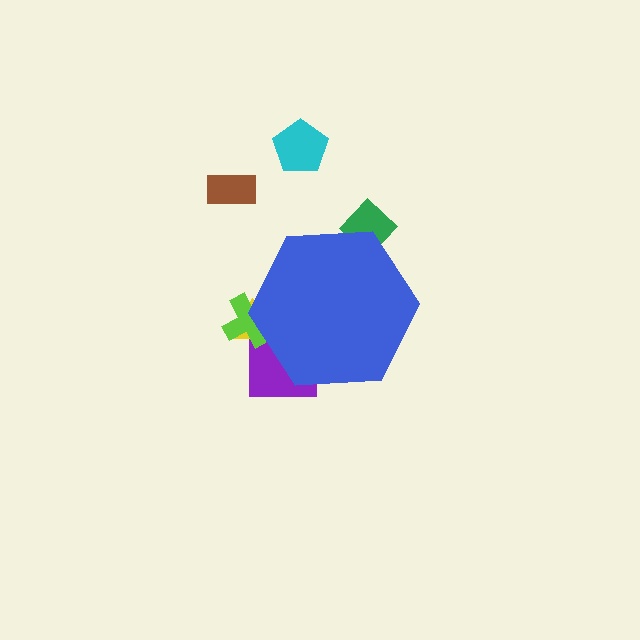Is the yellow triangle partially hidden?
Yes, the yellow triangle is partially hidden behind the blue hexagon.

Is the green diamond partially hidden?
Yes, the green diamond is partially hidden behind the blue hexagon.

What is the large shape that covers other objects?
A blue hexagon.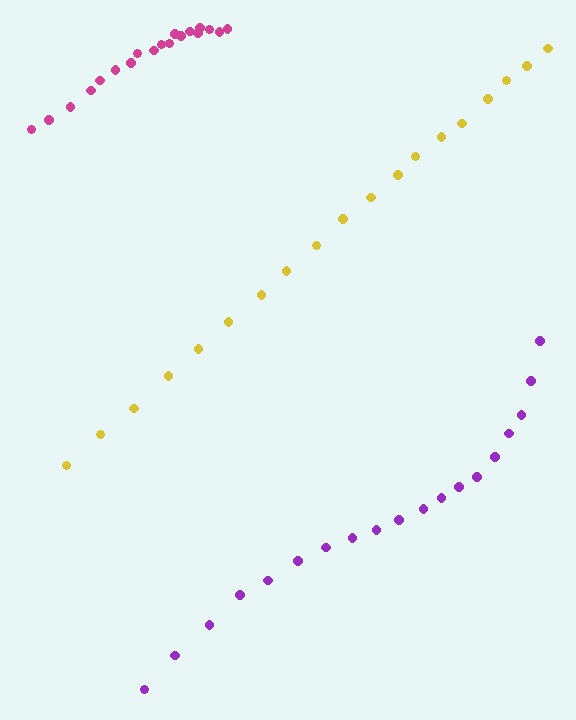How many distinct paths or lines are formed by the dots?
There are 3 distinct paths.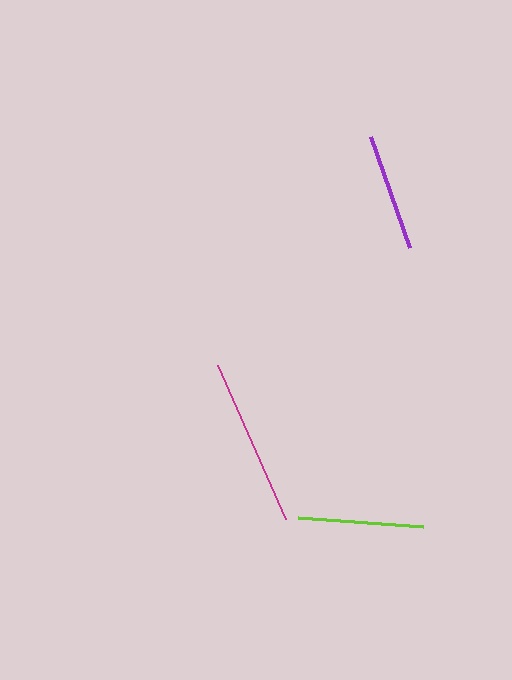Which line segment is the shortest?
The purple line is the shortest at approximately 117 pixels.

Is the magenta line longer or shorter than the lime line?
The magenta line is longer than the lime line.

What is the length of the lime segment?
The lime segment is approximately 125 pixels long.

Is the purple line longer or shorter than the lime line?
The lime line is longer than the purple line.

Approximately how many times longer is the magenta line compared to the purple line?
The magenta line is approximately 1.4 times the length of the purple line.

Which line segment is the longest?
The magenta line is the longest at approximately 168 pixels.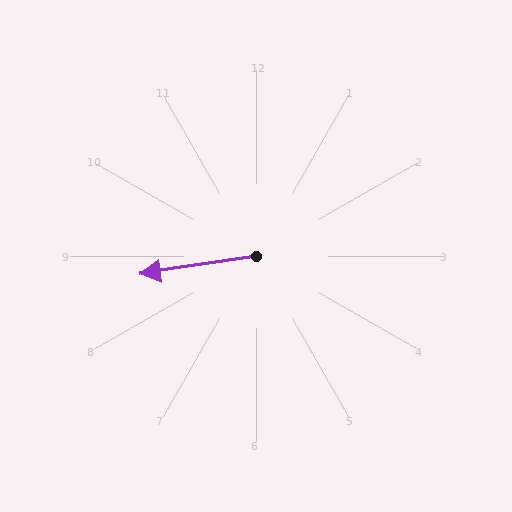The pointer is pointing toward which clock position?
Roughly 9 o'clock.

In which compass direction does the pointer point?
West.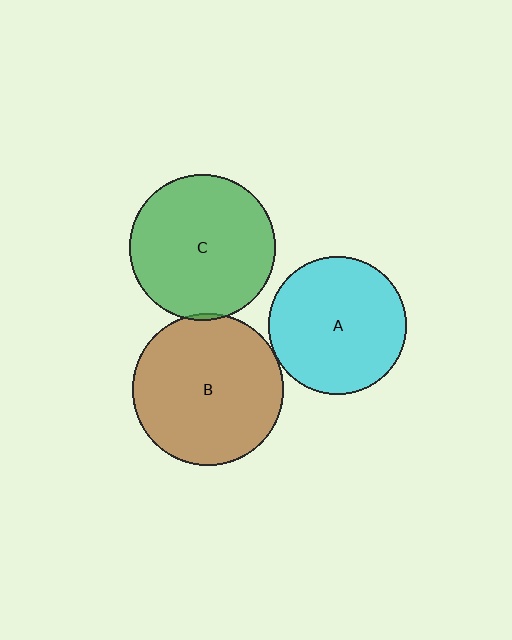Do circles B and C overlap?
Yes.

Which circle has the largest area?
Circle B (brown).